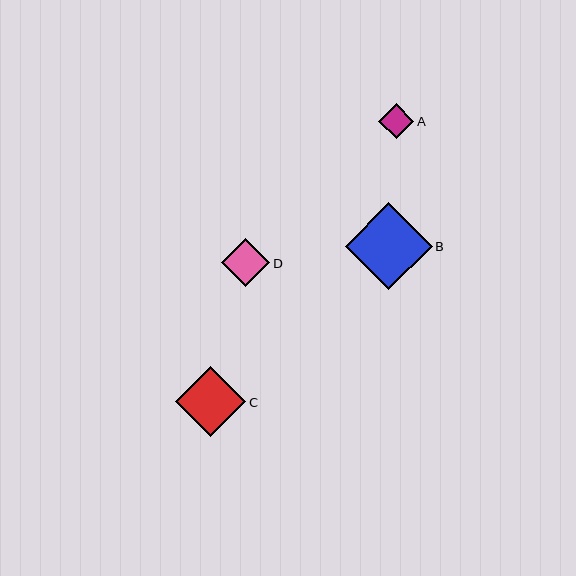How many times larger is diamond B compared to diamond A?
Diamond B is approximately 2.5 times the size of diamond A.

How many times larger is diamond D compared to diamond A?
Diamond D is approximately 1.4 times the size of diamond A.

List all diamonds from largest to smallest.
From largest to smallest: B, C, D, A.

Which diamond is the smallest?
Diamond A is the smallest with a size of approximately 35 pixels.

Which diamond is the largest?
Diamond B is the largest with a size of approximately 87 pixels.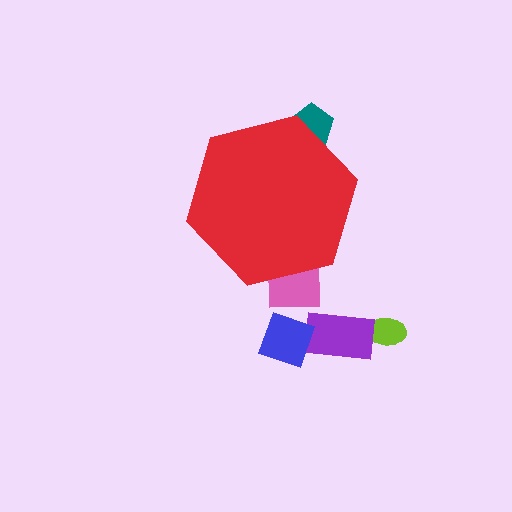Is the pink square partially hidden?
Yes, the pink square is partially hidden behind the red hexagon.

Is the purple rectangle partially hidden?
No, the purple rectangle is fully visible.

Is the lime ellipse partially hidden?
No, the lime ellipse is fully visible.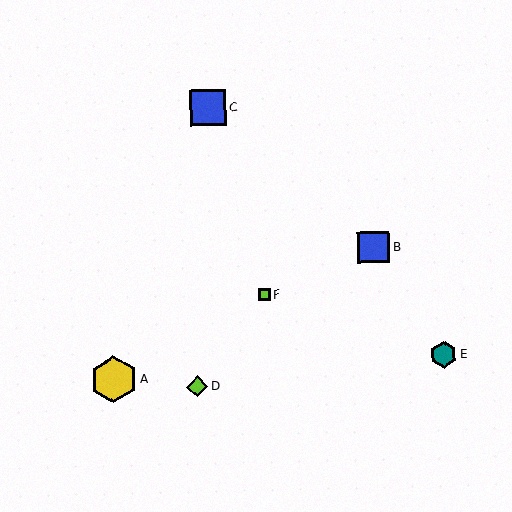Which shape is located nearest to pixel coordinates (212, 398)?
The lime diamond (labeled D) at (197, 387) is nearest to that location.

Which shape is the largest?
The yellow hexagon (labeled A) is the largest.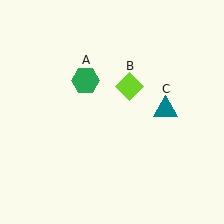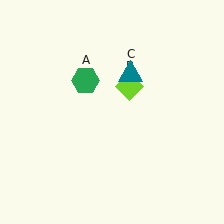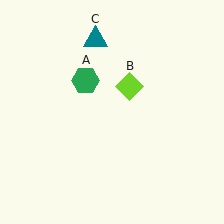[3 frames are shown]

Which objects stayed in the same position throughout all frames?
Green hexagon (object A) and lime diamond (object B) remained stationary.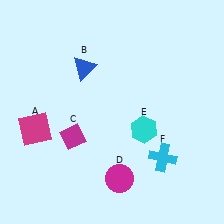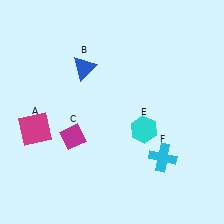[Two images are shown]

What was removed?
The magenta circle (D) was removed in Image 2.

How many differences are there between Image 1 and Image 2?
There is 1 difference between the two images.